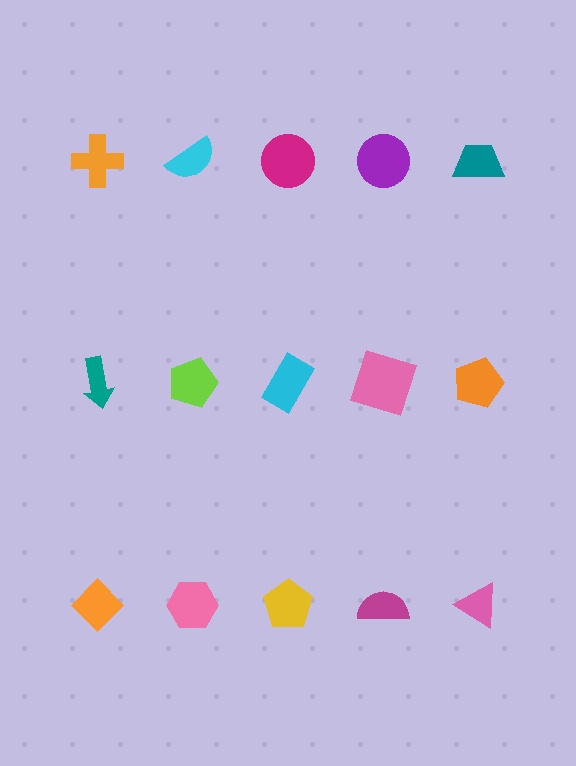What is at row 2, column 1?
A teal arrow.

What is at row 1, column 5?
A teal trapezoid.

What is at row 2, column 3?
A cyan rectangle.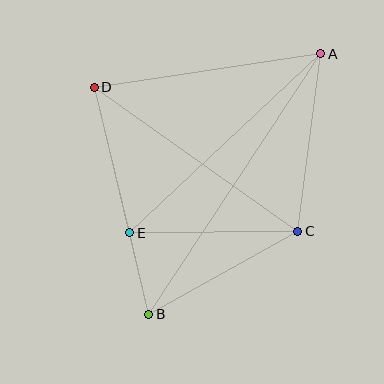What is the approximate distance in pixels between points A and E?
The distance between A and E is approximately 262 pixels.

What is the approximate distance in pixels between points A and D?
The distance between A and D is approximately 229 pixels.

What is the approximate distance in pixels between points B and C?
The distance between B and C is approximately 171 pixels.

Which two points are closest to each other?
Points B and E are closest to each other.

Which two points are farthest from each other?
Points A and B are farthest from each other.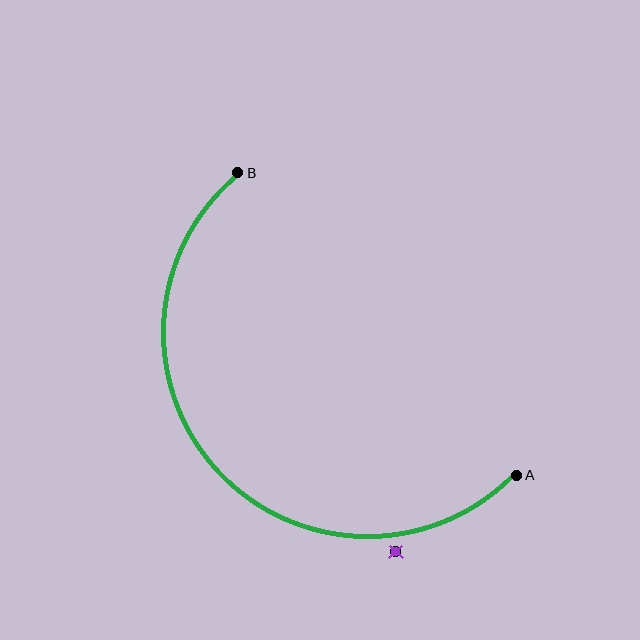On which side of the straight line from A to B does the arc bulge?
The arc bulges below and to the left of the straight line connecting A and B.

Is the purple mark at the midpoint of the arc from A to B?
No — the purple mark does not lie on the arc at all. It sits slightly outside the curve.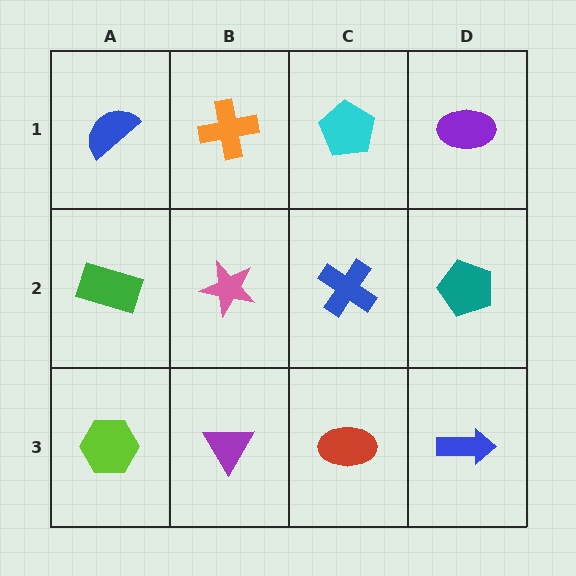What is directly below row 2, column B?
A purple triangle.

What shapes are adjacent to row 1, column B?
A pink star (row 2, column B), a blue semicircle (row 1, column A), a cyan pentagon (row 1, column C).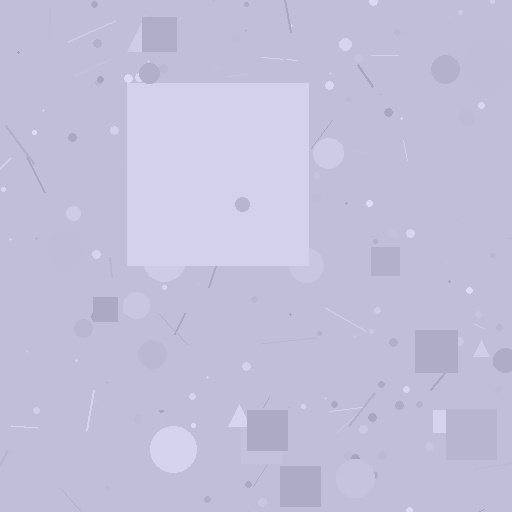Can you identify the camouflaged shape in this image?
The camouflaged shape is a square.